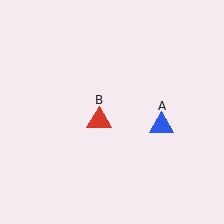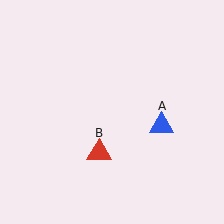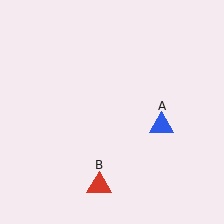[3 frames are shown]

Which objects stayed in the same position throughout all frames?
Blue triangle (object A) remained stationary.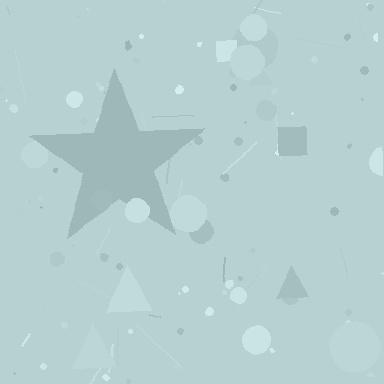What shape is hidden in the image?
A star is hidden in the image.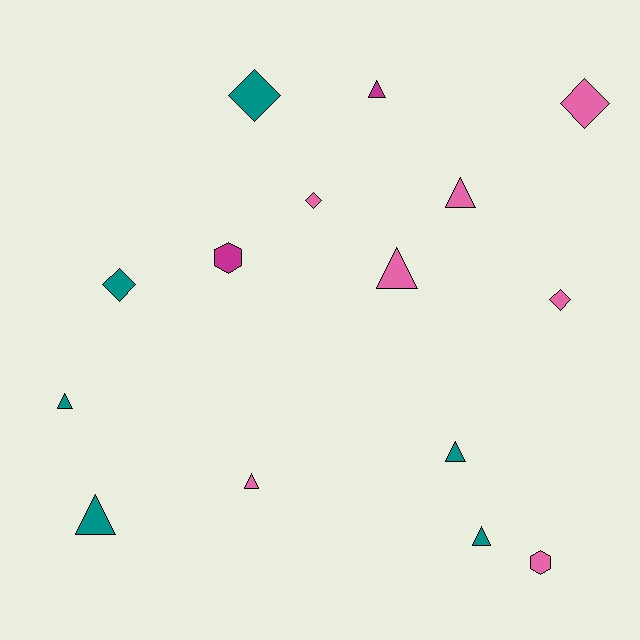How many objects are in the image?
There are 15 objects.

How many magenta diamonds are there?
There are no magenta diamonds.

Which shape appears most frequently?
Triangle, with 8 objects.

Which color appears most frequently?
Pink, with 7 objects.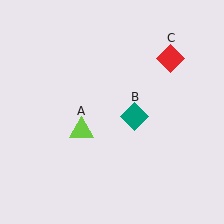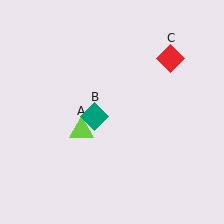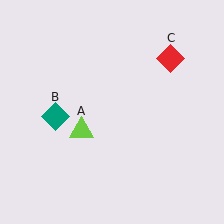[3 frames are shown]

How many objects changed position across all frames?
1 object changed position: teal diamond (object B).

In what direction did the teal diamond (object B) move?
The teal diamond (object B) moved left.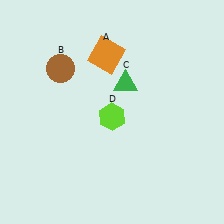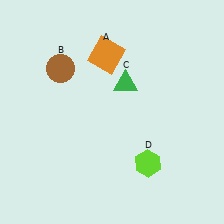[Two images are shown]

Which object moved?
The lime hexagon (D) moved down.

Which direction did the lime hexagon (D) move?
The lime hexagon (D) moved down.